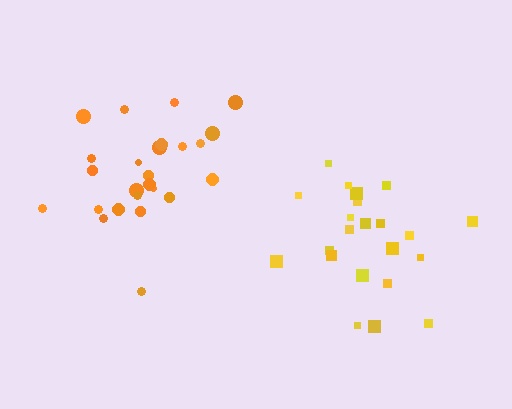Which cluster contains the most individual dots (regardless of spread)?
Orange (25).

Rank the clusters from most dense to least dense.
orange, yellow.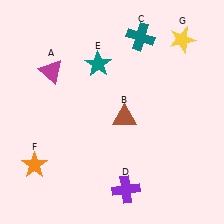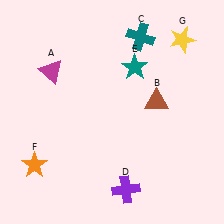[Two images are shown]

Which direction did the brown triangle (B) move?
The brown triangle (B) moved right.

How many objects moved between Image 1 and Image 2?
2 objects moved between the two images.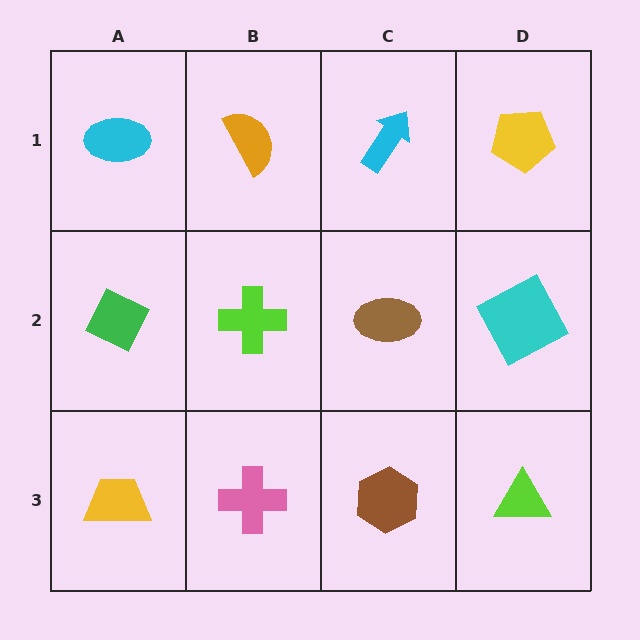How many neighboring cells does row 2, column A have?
3.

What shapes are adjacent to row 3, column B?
A lime cross (row 2, column B), a yellow trapezoid (row 3, column A), a brown hexagon (row 3, column C).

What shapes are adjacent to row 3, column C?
A brown ellipse (row 2, column C), a pink cross (row 3, column B), a lime triangle (row 3, column D).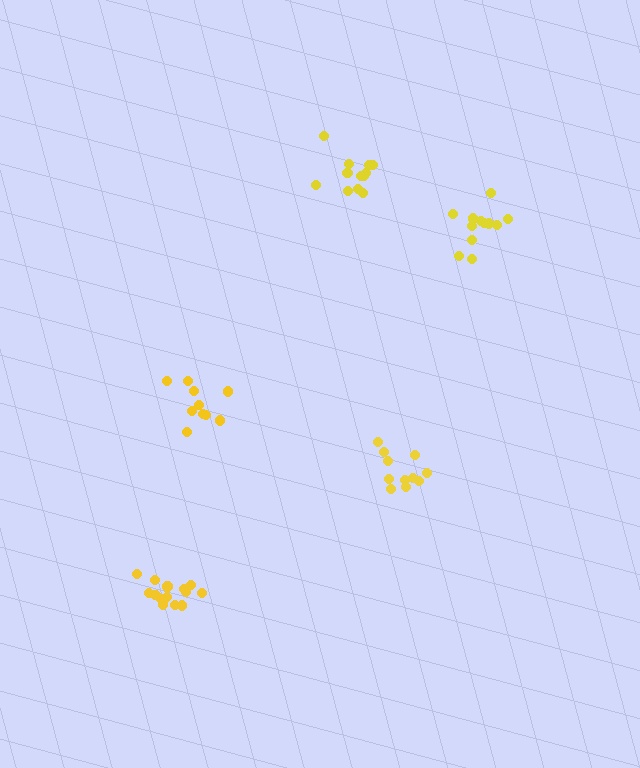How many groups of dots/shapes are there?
There are 5 groups.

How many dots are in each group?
Group 1: 13 dots, Group 2: 10 dots, Group 3: 15 dots, Group 4: 12 dots, Group 5: 11 dots (61 total).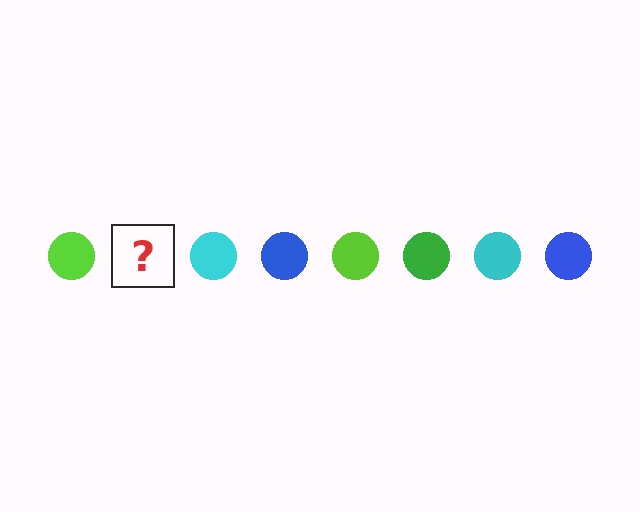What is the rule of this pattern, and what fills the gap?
The rule is that the pattern cycles through lime, green, cyan, blue circles. The gap should be filled with a green circle.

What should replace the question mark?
The question mark should be replaced with a green circle.